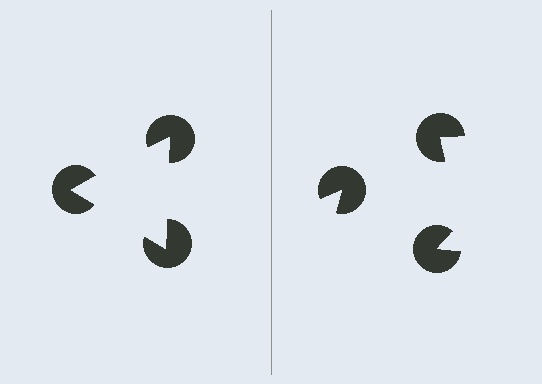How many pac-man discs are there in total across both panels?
6 — 3 on each side.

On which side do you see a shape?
An illusory triangle appears on the left side. On the right side the wedge cuts are rotated, so no coherent shape forms.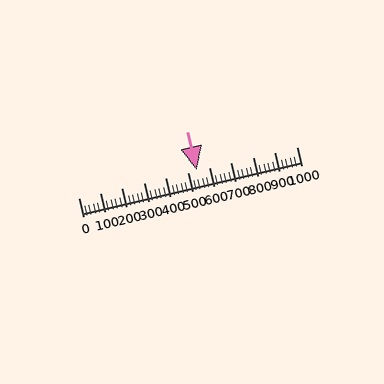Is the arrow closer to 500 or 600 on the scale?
The arrow is closer to 500.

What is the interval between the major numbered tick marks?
The major tick marks are spaced 100 units apart.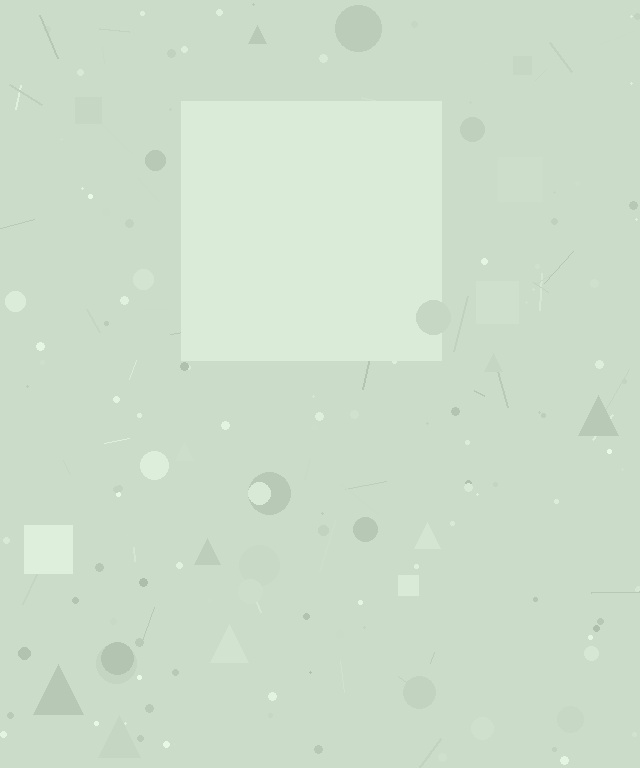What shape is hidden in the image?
A square is hidden in the image.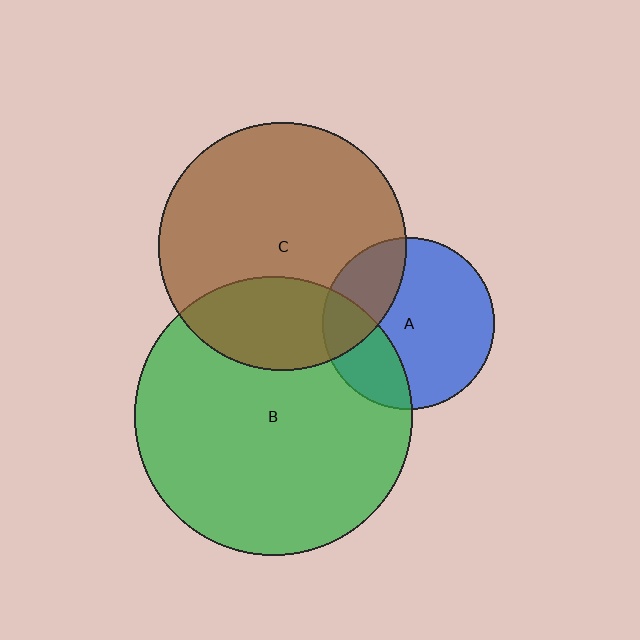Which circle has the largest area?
Circle B (green).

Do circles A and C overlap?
Yes.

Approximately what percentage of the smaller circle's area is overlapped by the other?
Approximately 25%.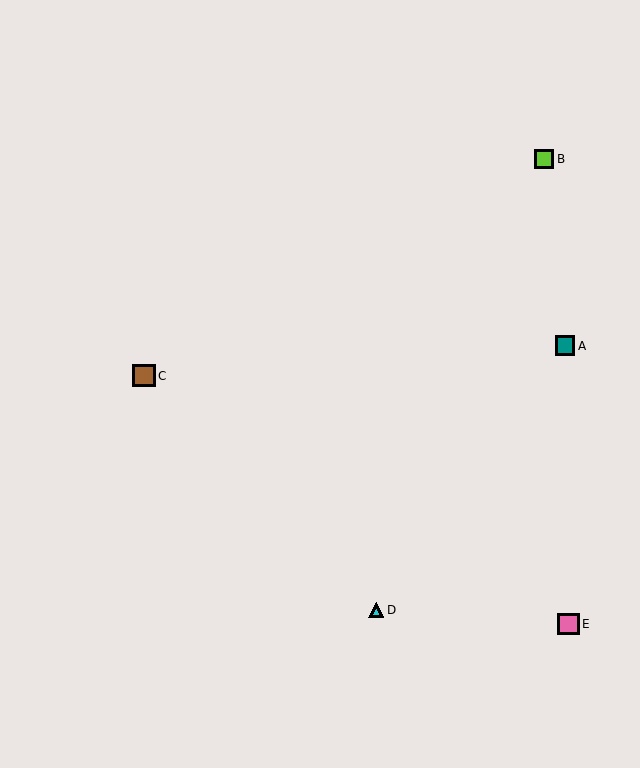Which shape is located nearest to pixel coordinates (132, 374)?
The brown square (labeled C) at (144, 376) is nearest to that location.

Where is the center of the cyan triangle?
The center of the cyan triangle is at (376, 610).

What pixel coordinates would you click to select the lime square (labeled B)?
Click at (544, 159) to select the lime square B.